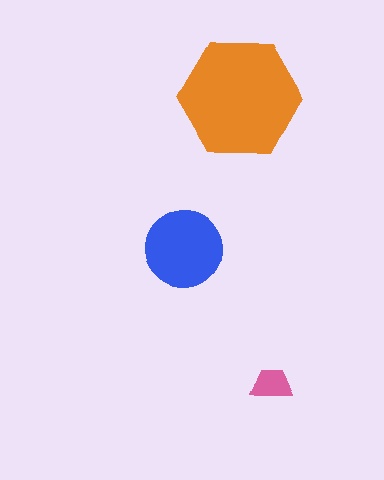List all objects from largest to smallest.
The orange hexagon, the blue circle, the pink trapezoid.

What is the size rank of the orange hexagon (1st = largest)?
1st.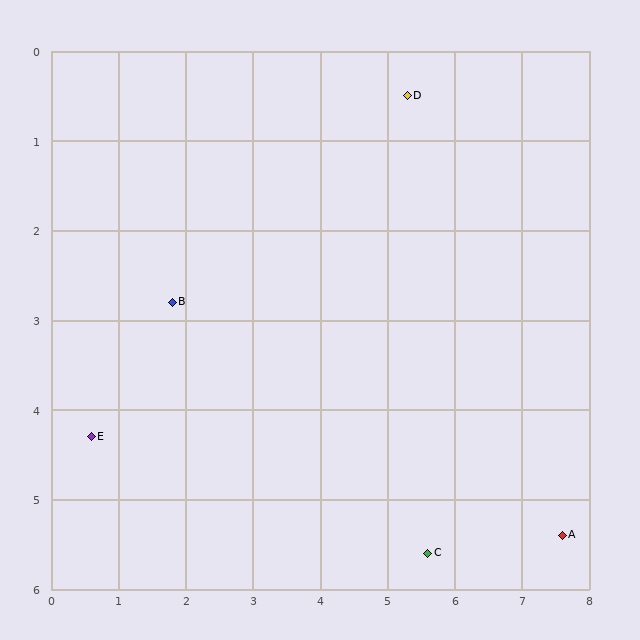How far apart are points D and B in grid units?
Points D and B are about 4.2 grid units apart.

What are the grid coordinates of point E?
Point E is at approximately (0.6, 4.3).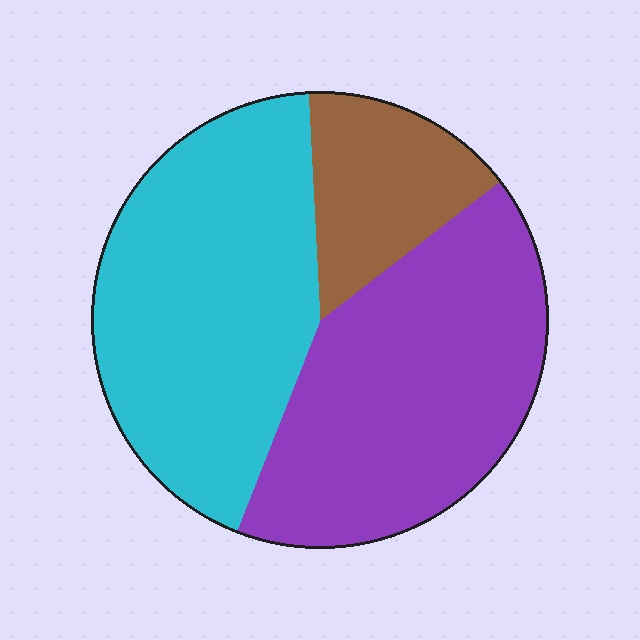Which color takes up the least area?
Brown, at roughly 15%.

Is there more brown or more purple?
Purple.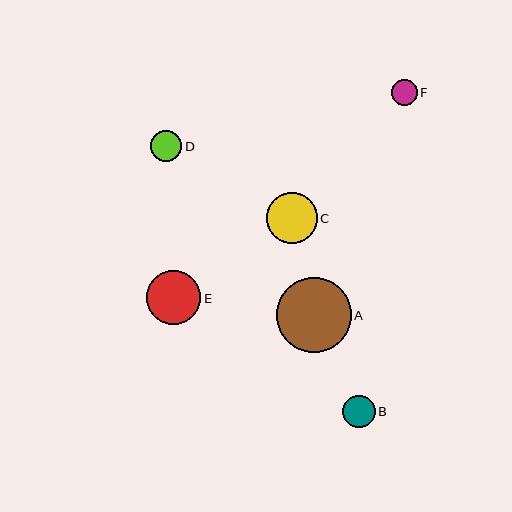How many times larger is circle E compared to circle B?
Circle E is approximately 1.7 times the size of circle B.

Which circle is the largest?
Circle A is the largest with a size of approximately 74 pixels.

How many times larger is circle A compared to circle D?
Circle A is approximately 2.4 times the size of circle D.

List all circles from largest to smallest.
From largest to smallest: A, E, C, B, D, F.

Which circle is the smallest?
Circle F is the smallest with a size of approximately 26 pixels.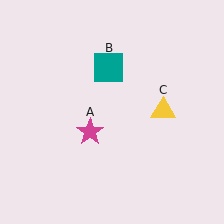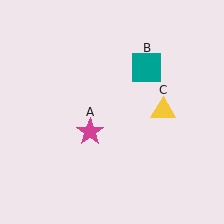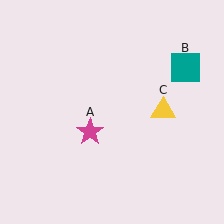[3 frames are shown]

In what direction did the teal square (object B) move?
The teal square (object B) moved right.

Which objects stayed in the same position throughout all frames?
Magenta star (object A) and yellow triangle (object C) remained stationary.